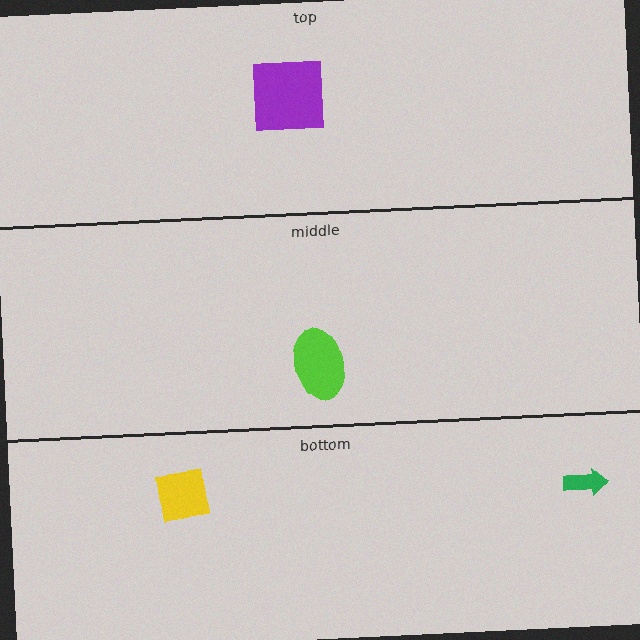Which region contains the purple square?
The top region.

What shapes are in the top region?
The purple square.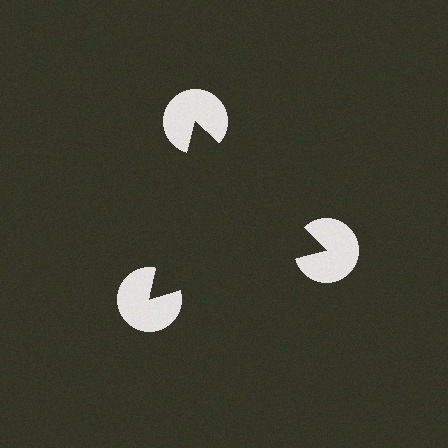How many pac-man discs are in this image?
There are 3 — one at each vertex of the illusory triangle.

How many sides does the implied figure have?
3 sides.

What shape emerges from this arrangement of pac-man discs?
An illusory triangle — its edges are inferred from the aligned wedge cuts in the pac-man discs, not physically drawn.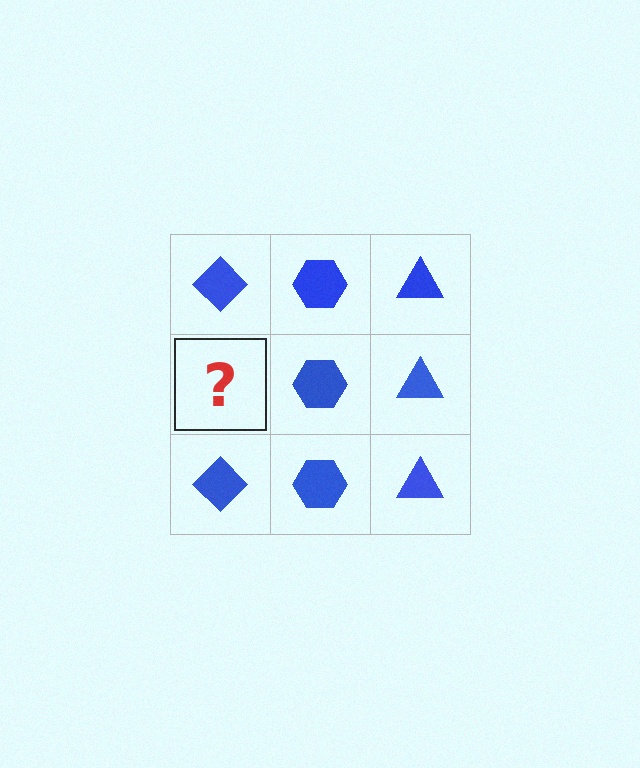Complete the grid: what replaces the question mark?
The question mark should be replaced with a blue diamond.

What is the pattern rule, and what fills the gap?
The rule is that each column has a consistent shape. The gap should be filled with a blue diamond.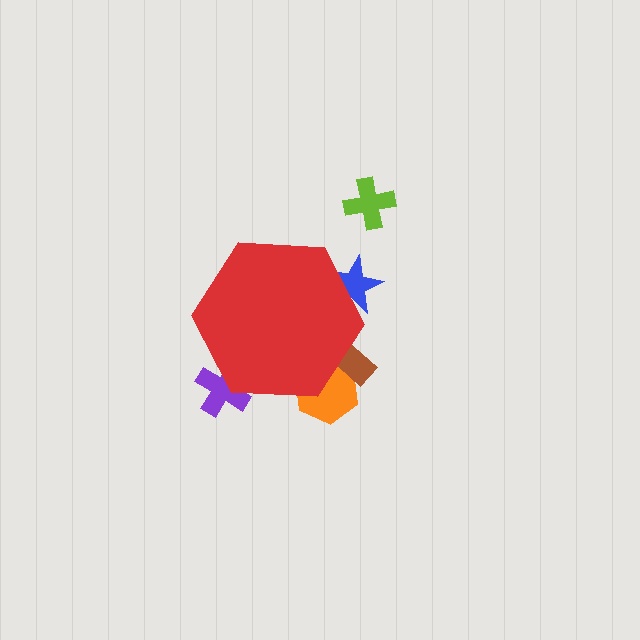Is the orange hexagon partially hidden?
Yes, the orange hexagon is partially hidden behind the red hexagon.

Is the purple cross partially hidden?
Yes, the purple cross is partially hidden behind the red hexagon.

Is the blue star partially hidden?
Yes, the blue star is partially hidden behind the red hexagon.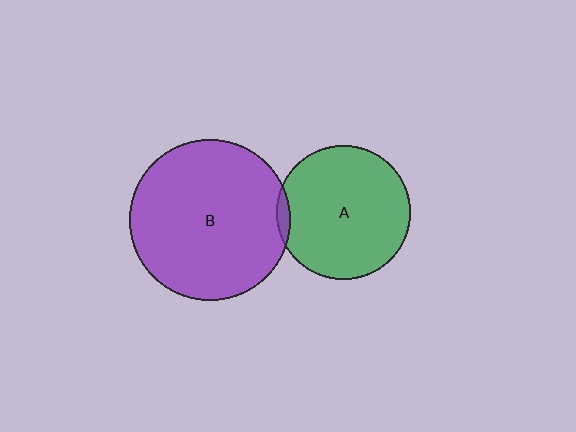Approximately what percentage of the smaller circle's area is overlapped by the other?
Approximately 5%.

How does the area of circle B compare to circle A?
Approximately 1.5 times.